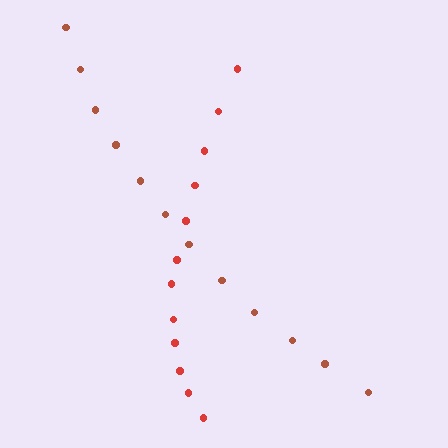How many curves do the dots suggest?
There are 2 distinct paths.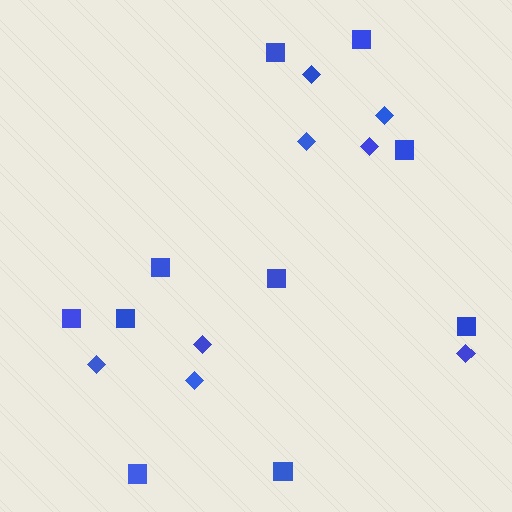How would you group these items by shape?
There are 2 groups: one group of squares (10) and one group of diamonds (8).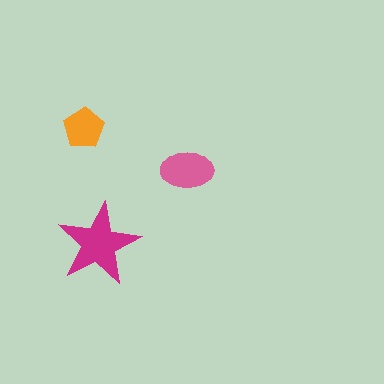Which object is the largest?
The magenta star.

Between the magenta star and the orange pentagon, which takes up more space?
The magenta star.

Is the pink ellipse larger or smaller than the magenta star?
Smaller.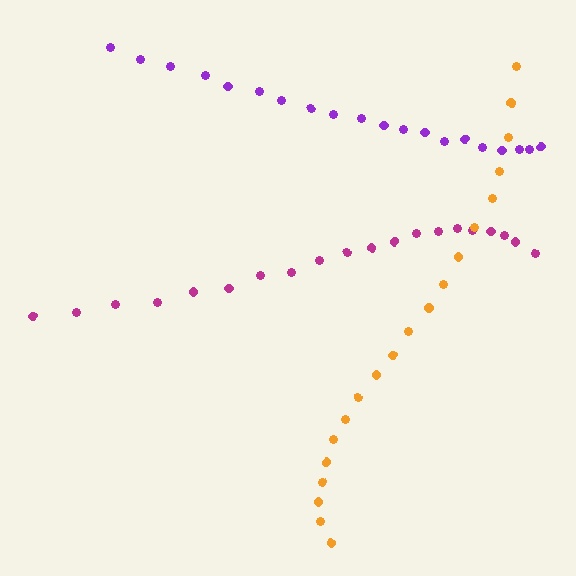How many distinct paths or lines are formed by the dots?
There are 3 distinct paths.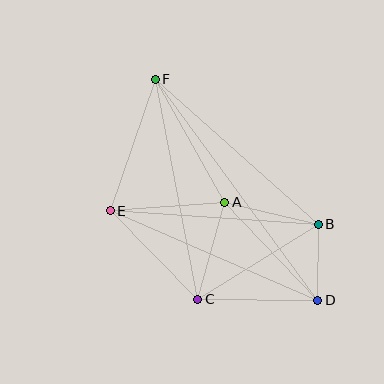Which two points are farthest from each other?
Points D and F are farthest from each other.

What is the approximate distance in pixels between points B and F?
The distance between B and F is approximately 218 pixels.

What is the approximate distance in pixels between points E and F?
The distance between E and F is approximately 139 pixels.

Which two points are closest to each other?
Points B and D are closest to each other.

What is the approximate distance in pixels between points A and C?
The distance between A and C is approximately 101 pixels.